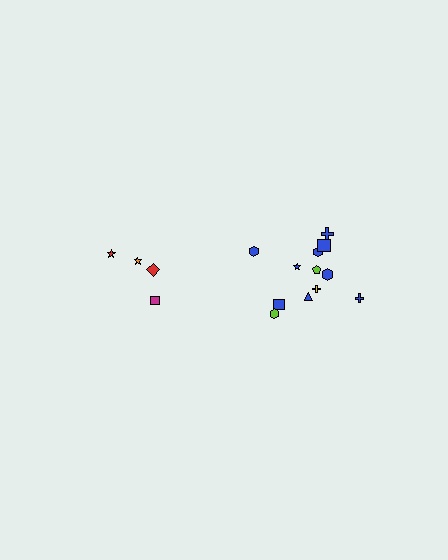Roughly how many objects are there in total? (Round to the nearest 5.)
Roughly 15 objects in total.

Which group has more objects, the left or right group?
The right group.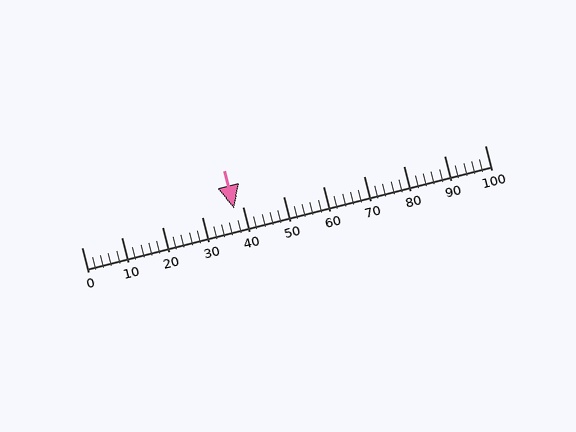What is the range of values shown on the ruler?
The ruler shows values from 0 to 100.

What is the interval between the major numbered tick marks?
The major tick marks are spaced 10 units apart.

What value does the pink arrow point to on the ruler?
The pink arrow points to approximately 38.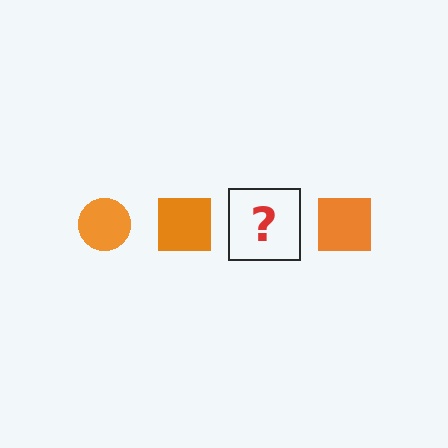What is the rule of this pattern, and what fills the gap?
The rule is that the pattern cycles through circle, square shapes in orange. The gap should be filled with an orange circle.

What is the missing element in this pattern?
The missing element is an orange circle.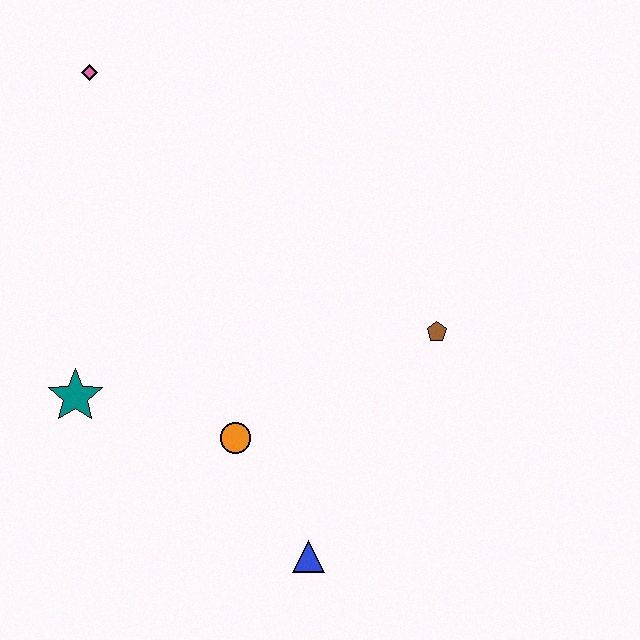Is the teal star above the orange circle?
Yes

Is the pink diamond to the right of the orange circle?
No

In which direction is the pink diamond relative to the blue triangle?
The pink diamond is above the blue triangle.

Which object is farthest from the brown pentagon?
The pink diamond is farthest from the brown pentagon.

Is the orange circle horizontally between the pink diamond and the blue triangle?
Yes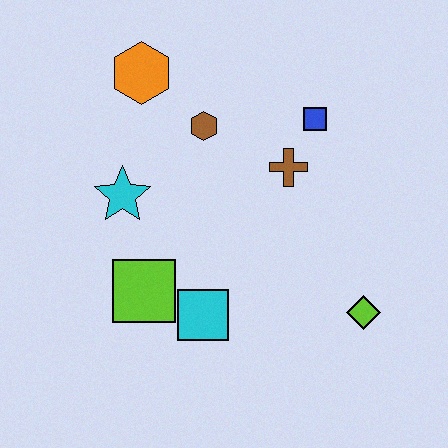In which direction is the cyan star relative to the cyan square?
The cyan star is above the cyan square.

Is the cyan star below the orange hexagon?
Yes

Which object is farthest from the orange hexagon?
The lime diamond is farthest from the orange hexagon.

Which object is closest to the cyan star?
The lime square is closest to the cyan star.